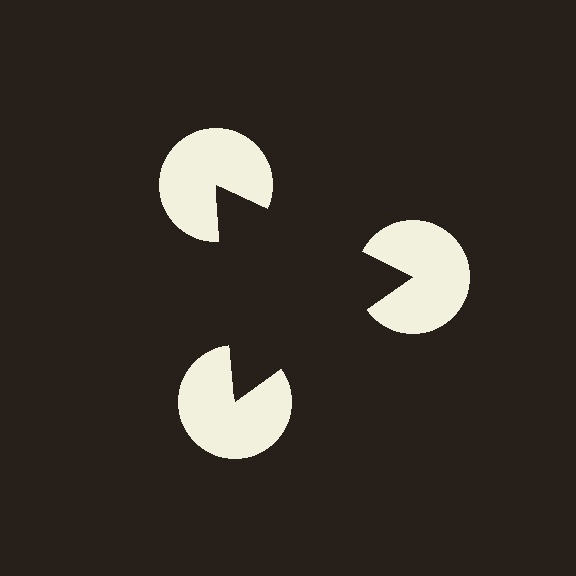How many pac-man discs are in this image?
There are 3 — one at each vertex of the illusory triangle.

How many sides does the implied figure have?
3 sides.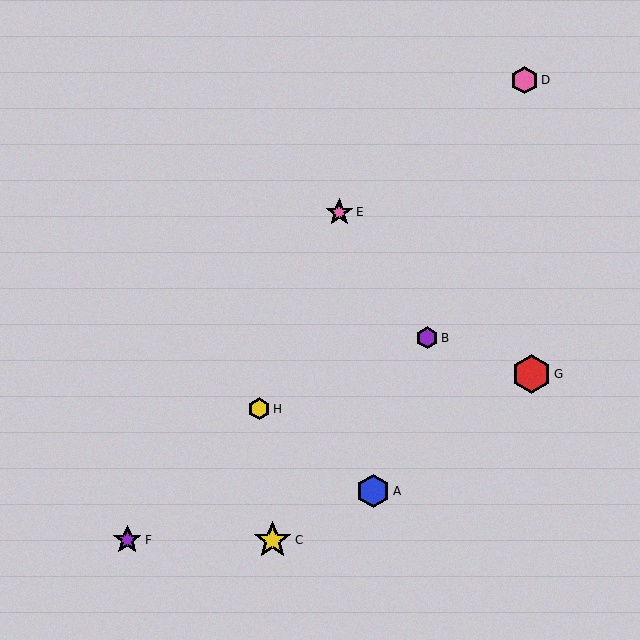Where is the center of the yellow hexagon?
The center of the yellow hexagon is at (259, 409).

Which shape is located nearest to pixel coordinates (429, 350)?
The purple hexagon (labeled B) at (427, 338) is nearest to that location.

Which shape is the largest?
The red hexagon (labeled G) is the largest.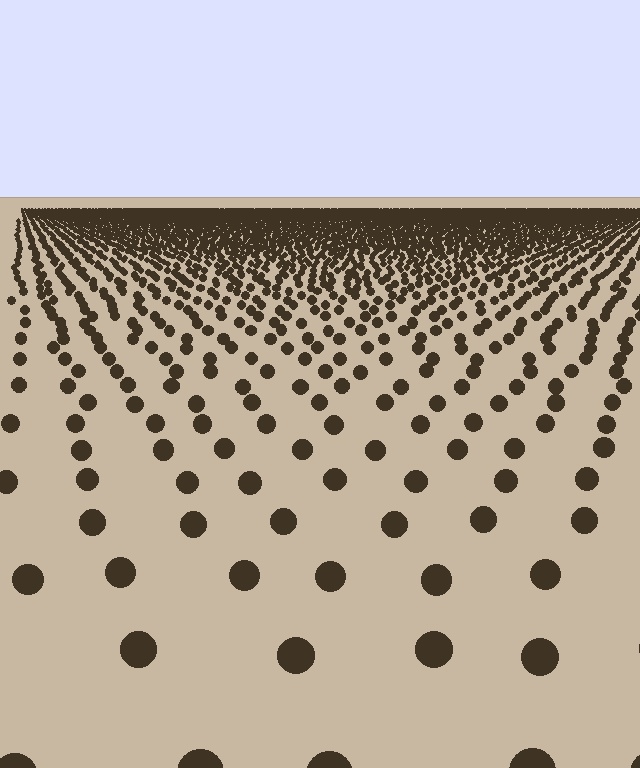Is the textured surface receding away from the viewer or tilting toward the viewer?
The surface is receding away from the viewer. Texture elements get smaller and denser toward the top.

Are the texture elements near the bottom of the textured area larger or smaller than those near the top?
Larger. Near the bottom, elements are closer to the viewer and appear at a bigger on-screen size.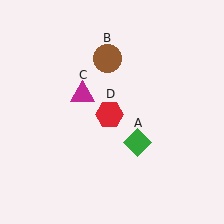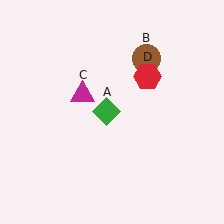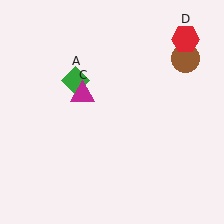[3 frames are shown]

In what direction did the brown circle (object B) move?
The brown circle (object B) moved right.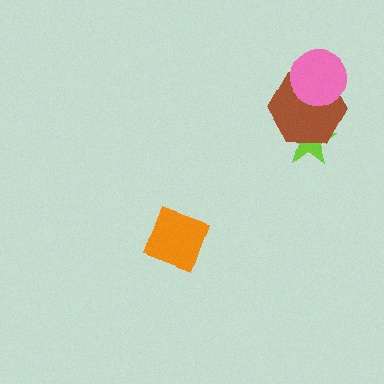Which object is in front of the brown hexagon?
The pink circle is in front of the brown hexagon.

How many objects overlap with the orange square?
0 objects overlap with the orange square.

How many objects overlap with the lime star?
1 object overlaps with the lime star.